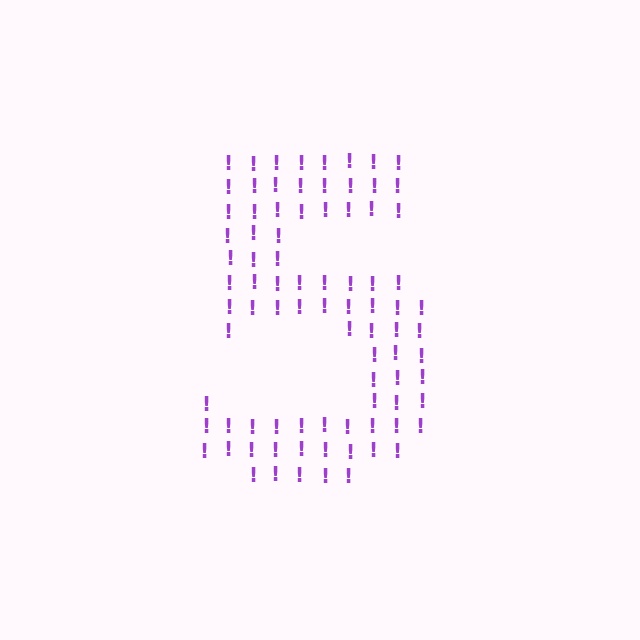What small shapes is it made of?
It is made of small exclamation marks.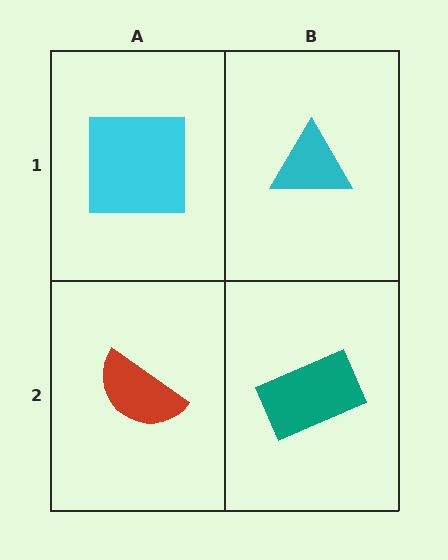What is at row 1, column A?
A cyan square.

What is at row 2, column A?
A red semicircle.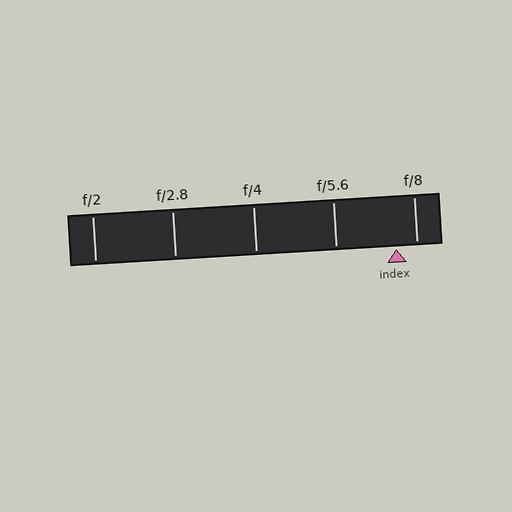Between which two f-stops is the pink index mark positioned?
The index mark is between f/5.6 and f/8.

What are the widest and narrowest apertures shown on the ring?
The widest aperture shown is f/2 and the narrowest is f/8.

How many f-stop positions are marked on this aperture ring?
There are 5 f-stop positions marked.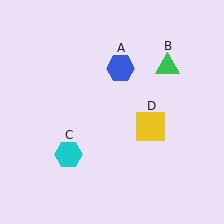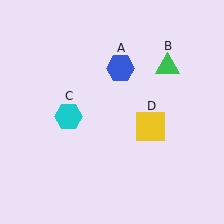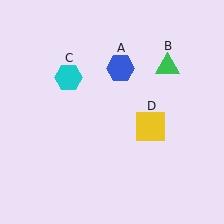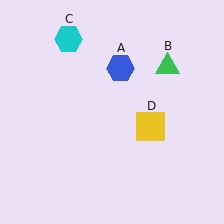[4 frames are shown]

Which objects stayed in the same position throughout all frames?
Blue hexagon (object A) and green triangle (object B) and yellow square (object D) remained stationary.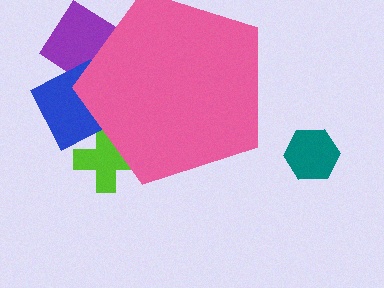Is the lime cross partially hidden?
Yes, the lime cross is partially hidden behind the pink pentagon.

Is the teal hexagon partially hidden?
No, the teal hexagon is fully visible.